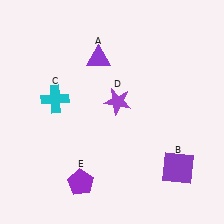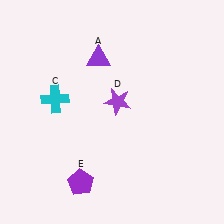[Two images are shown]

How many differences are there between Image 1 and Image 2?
There is 1 difference between the two images.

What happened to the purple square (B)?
The purple square (B) was removed in Image 2. It was in the bottom-right area of Image 1.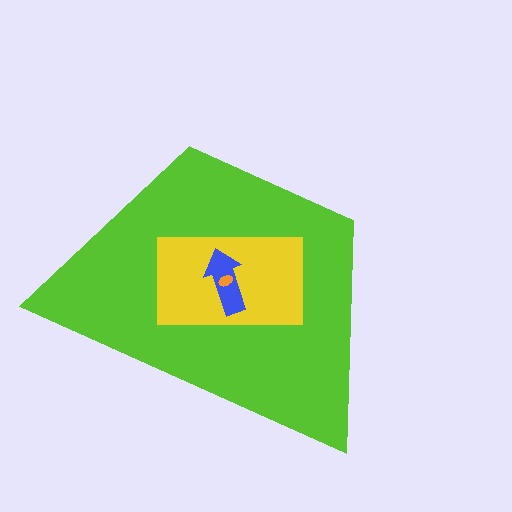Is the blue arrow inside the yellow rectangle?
Yes.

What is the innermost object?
The orange ellipse.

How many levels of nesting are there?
4.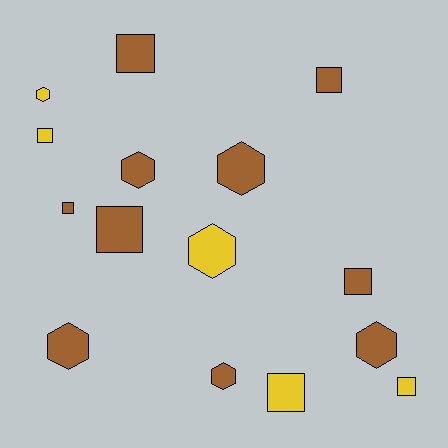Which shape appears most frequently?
Square, with 8 objects.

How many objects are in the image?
There are 15 objects.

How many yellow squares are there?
There are 3 yellow squares.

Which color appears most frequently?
Brown, with 10 objects.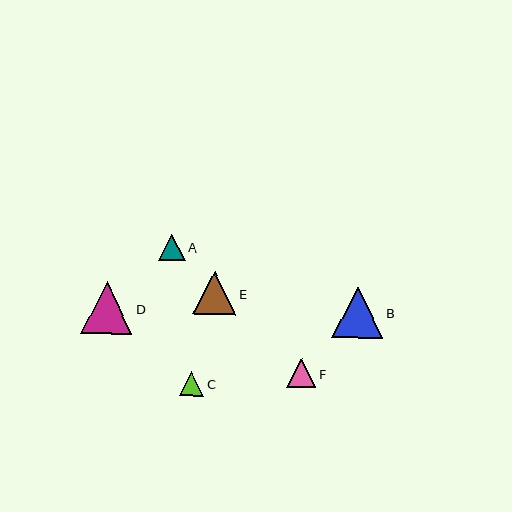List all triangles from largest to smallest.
From largest to smallest: D, B, E, F, A, C.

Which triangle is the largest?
Triangle D is the largest with a size of approximately 52 pixels.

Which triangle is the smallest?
Triangle C is the smallest with a size of approximately 24 pixels.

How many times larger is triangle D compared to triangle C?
Triangle D is approximately 2.2 times the size of triangle C.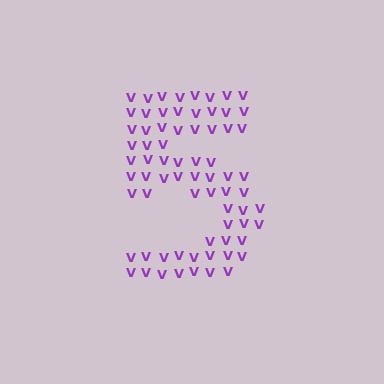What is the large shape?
The large shape is the digit 5.